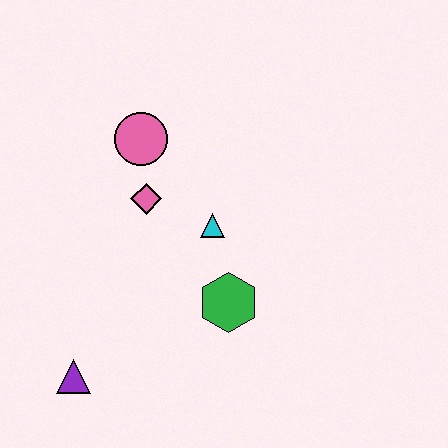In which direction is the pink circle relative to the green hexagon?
The pink circle is above the green hexagon.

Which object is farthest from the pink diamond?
The purple triangle is farthest from the pink diamond.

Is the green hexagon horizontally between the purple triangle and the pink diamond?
No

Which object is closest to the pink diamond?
The pink circle is closest to the pink diamond.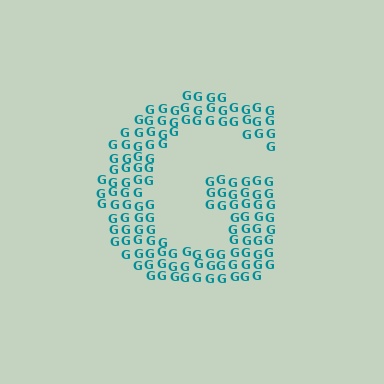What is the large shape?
The large shape is the letter G.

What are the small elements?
The small elements are letter G's.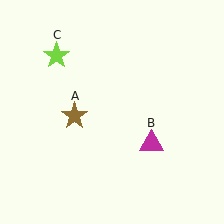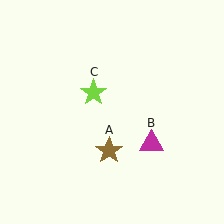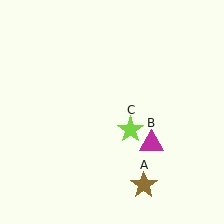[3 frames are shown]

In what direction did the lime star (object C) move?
The lime star (object C) moved down and to the right.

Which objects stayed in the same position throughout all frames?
Magenta triangle (object B) remained stationary.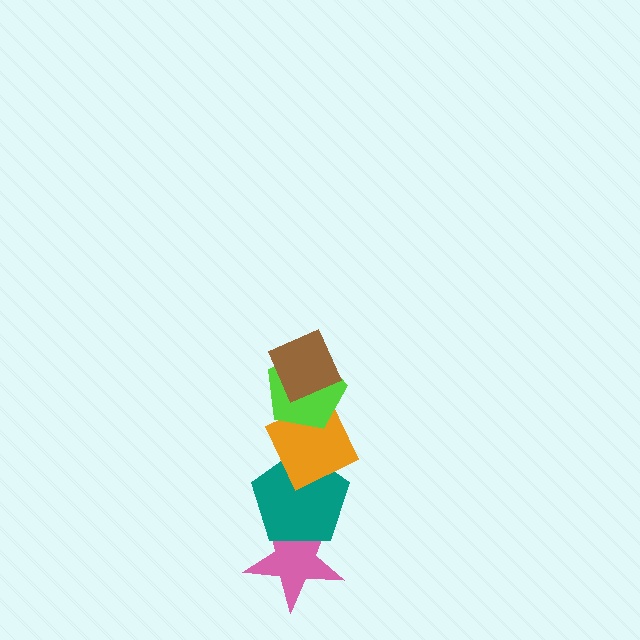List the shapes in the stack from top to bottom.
From top to bottom: the brown diamond, the lime pentagon, the orange diamond, the teal pentagon, the pink star.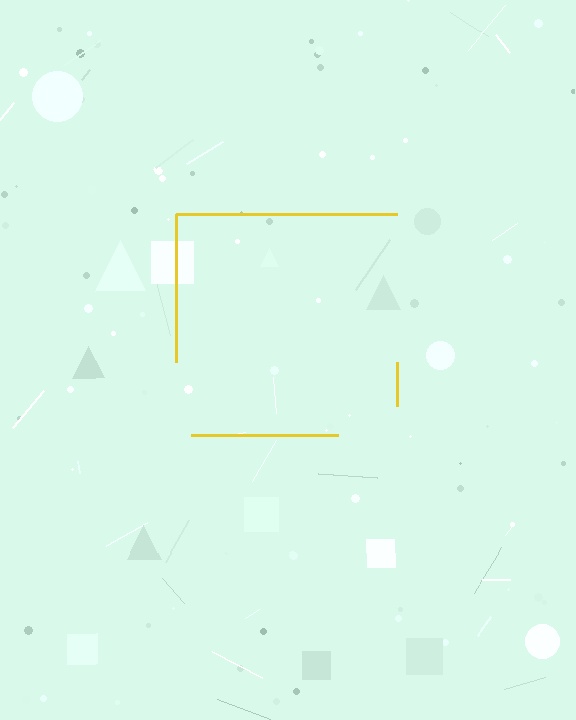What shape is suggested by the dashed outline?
The dashed outline suggests a square.